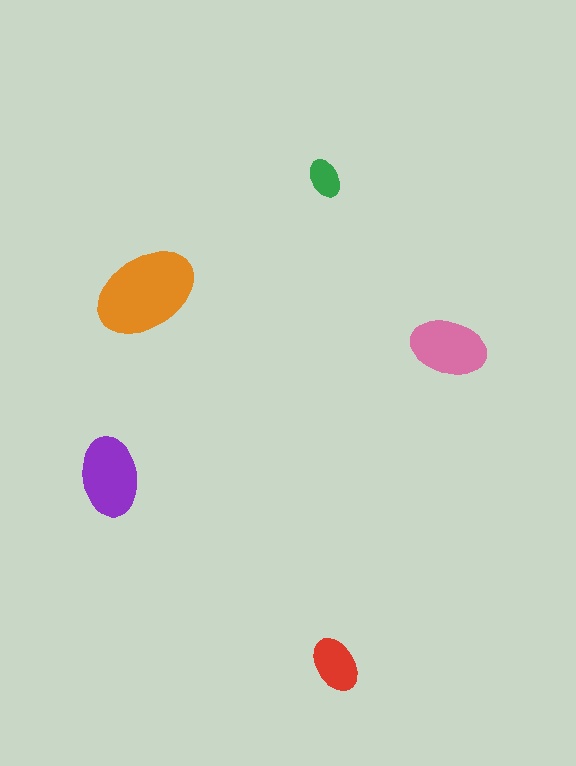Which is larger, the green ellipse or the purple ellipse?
The purple one.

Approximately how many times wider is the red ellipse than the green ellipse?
About 1.5 times wider.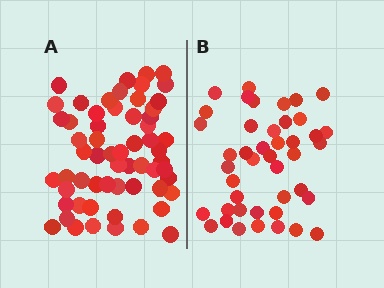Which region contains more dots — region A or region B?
Region A (the left region) has more dots.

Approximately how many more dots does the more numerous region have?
Region A has approximately 15 more dots than region B.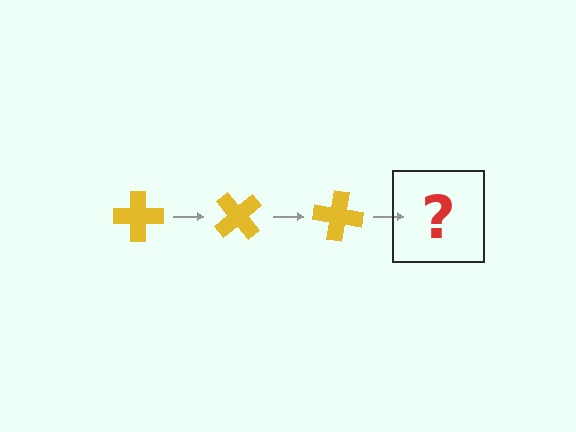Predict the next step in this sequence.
The next step is a yellow cross rotated 150 degrees.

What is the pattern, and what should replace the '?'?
The pattern is that the cross rotates 50 degrees each step. The '?' should be a yellow cross rotated 150 degrees.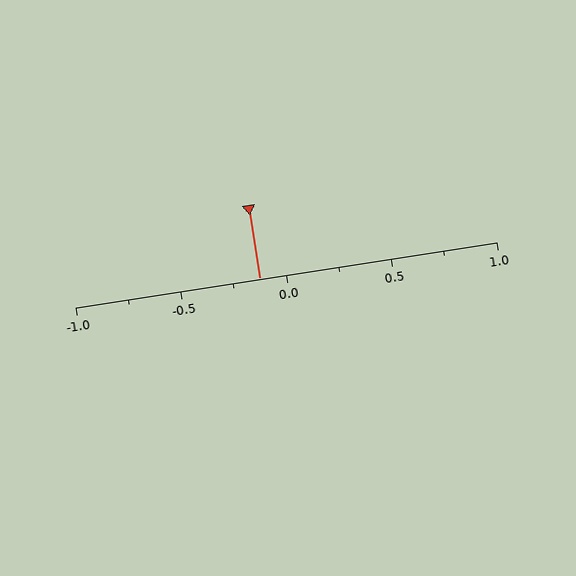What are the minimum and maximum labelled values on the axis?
The axis runs from -1.0 to 1.0.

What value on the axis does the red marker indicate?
The marker indicates approximately -0.12.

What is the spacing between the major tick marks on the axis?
The major ticks are spaced 0.5 apart.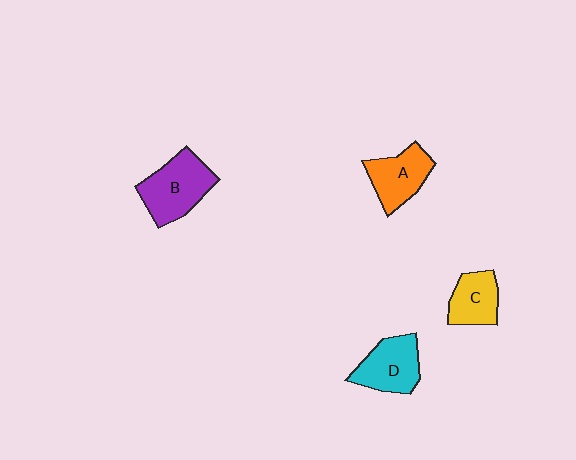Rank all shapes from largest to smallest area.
From largest to smallest: B (purple), D (cyan), A (orange), C (yellow).